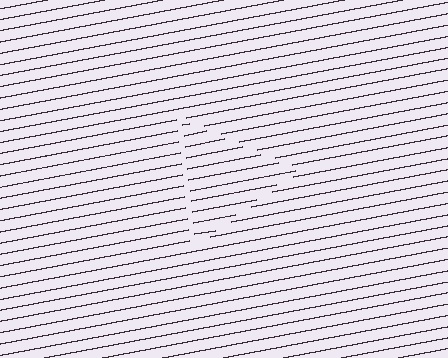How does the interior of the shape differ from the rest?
The interior of the shape contains the same grating, shifted by half a period — the contour is defined by the phase discontinuity where line-ends from the inner and outer gratings abut.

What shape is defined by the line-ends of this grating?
An illusory triangle. The interior of the shape contains the same grating, shifted by half a period — the contour is defined by the phase discontinuity where line-ends from the inner and outer gratings abut.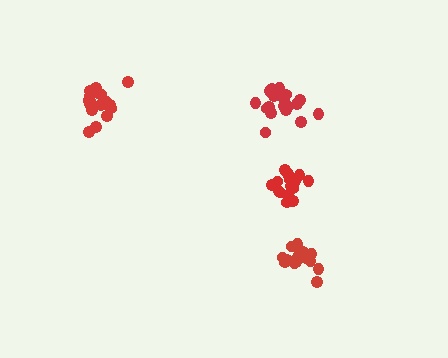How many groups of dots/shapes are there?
There are 4 groups.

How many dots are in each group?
Group 1: 18 dots, Group 2: 16 dots, Group 3: 20 dots, Group 4: 17 dots (71 total).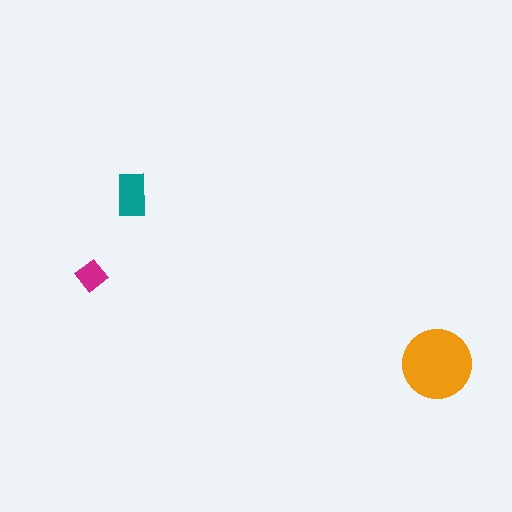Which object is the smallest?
The magenta diamond.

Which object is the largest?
The orange circle.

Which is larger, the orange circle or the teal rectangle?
The orange circle.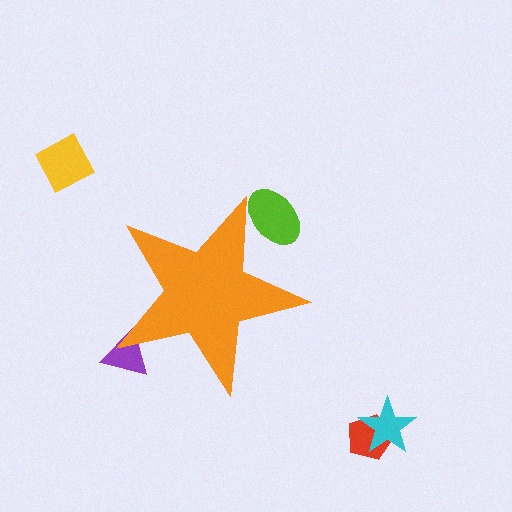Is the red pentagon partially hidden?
No, the red pentagon is fully visible.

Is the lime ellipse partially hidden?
Yes, the lime ellipse is partially hidden behind the orange star.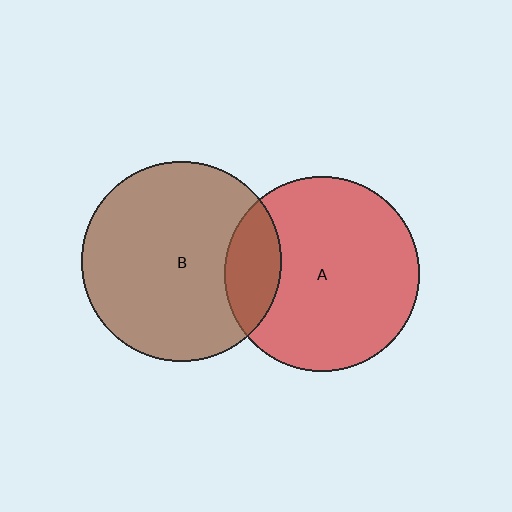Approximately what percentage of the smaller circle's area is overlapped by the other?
Approximately 20%.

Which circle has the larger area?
Circle B (brown).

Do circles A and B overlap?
Yes.